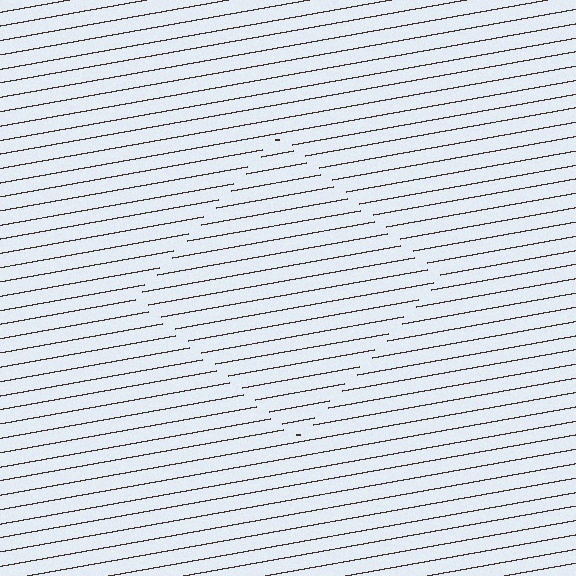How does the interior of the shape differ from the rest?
The interior of the shape contains the same grating, shifted by half a period — the contour is defined by the phase discontinuity where line-ends from the inner and outer gratings abut.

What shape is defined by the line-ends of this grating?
An illusory square. The interior of the shape contains the same grating, shifted by half a period — the contour is defined by the phase discontinuity where line-ends from the inner and outer gratings abut.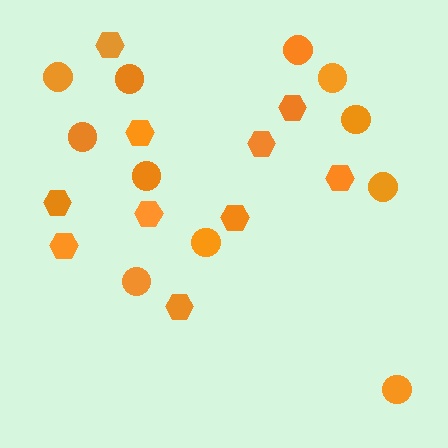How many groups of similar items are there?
There are 2 groups: one group of hexagons (10) and one group of circles (11).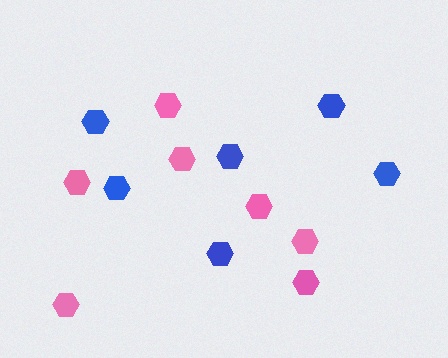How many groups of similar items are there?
There are 2 groups: one group of pink hexagons (7) and one group of blue hexagons (6).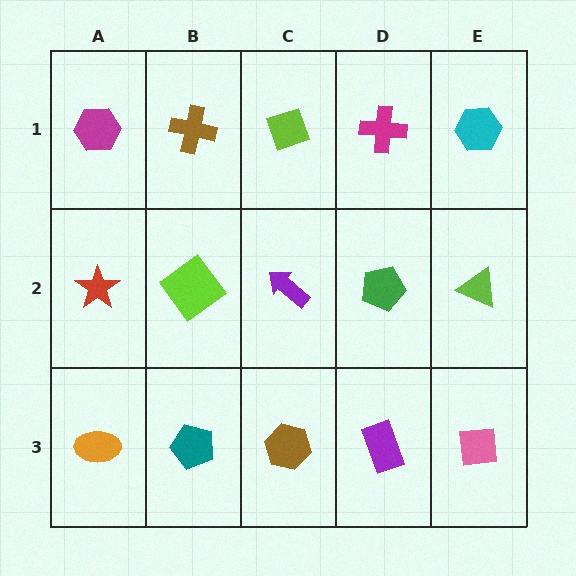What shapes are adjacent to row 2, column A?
A magenta hexagon (row 1, column A), an orange ellipse (row 3, column A), a lime diamond (row 2, column B).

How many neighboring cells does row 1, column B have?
3.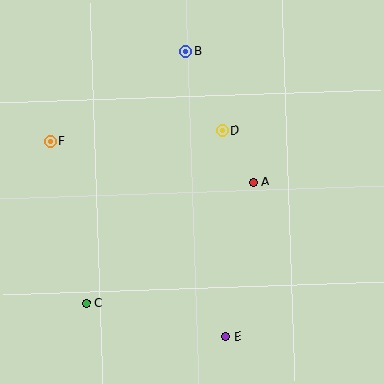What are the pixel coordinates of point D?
Point D is at (222, 130).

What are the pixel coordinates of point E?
Point E is at (225, 336).